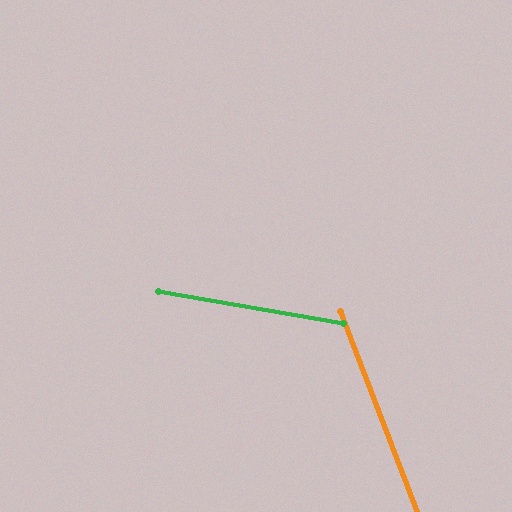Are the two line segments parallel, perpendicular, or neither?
Neither parallel nor perpendicular — they differ by about 59°.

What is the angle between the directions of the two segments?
Approximately 59 degrees.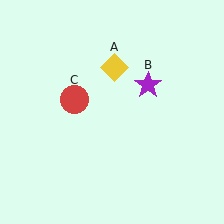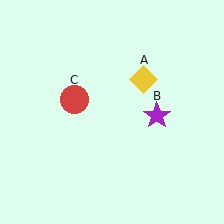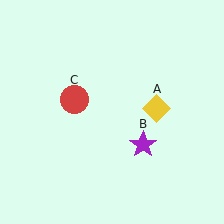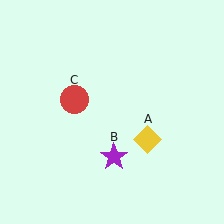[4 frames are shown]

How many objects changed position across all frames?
2 objects changed position: yellow diamond (object A), purple star (object B).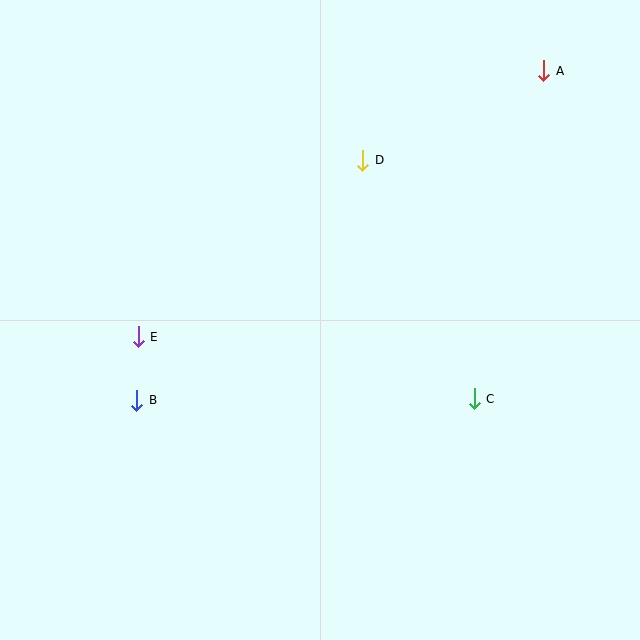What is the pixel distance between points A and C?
The distance between A and C is 335 pixels.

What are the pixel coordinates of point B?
Point B is at (137, 400).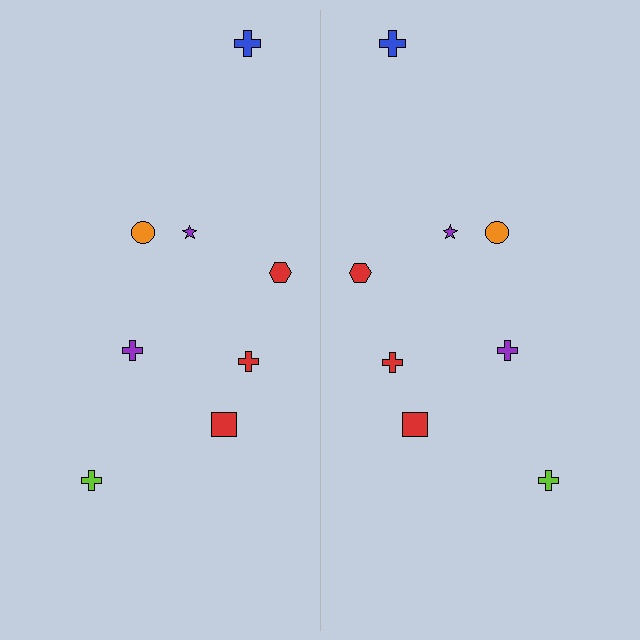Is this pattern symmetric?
Yes, this pattern has bilateral (reflection) symmetry.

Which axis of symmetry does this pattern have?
The pattern has a vertical axis of symmetry running through the center of the image.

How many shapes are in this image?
There are 16 shapes in this image.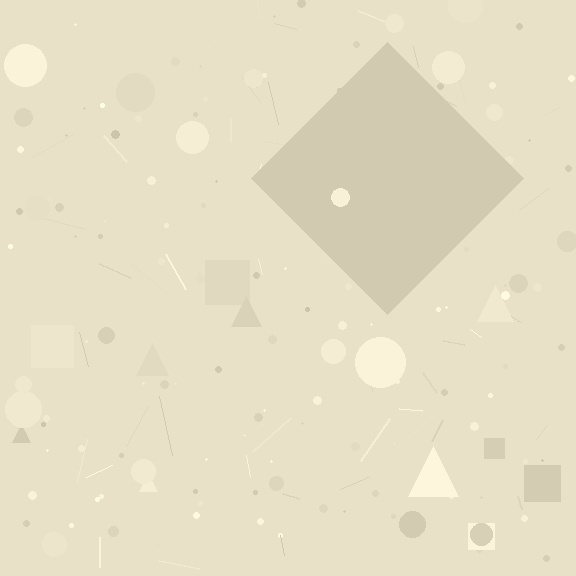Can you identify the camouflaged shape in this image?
The camouflaged shape is a diamond.